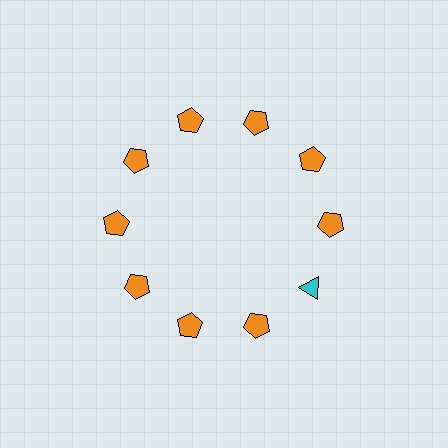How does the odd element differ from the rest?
It differs in both color (cyan instead of orange) and shape (triangle instead of pentagon).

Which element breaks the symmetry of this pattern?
The cyan triangle at roughly the 4 o'clock position breaks the symmetry. All other shapes are orange pentagons.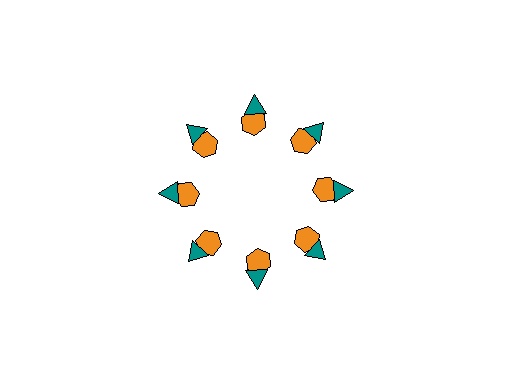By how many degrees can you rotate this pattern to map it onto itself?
The pattern maps onto itself every 45 degrees of rotation.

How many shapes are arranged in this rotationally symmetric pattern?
There are 16 shapes, arranged in 8 groups of 2.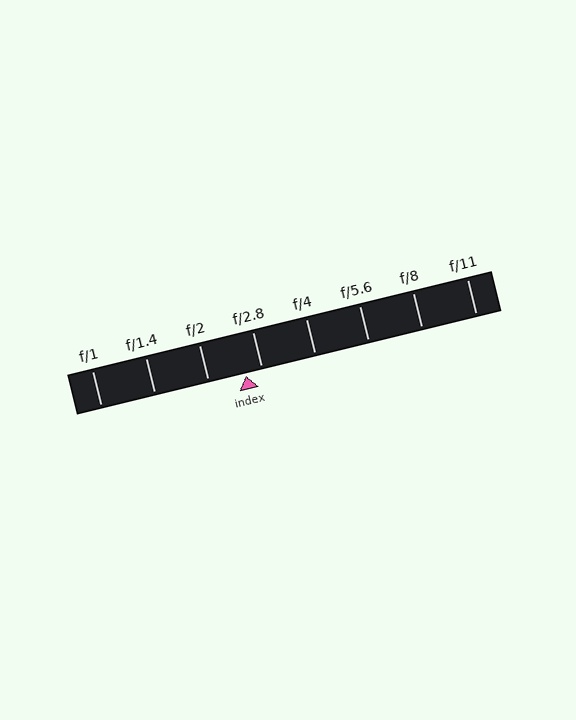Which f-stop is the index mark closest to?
The index mark is closest to f/2.8.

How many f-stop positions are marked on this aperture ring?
There are 8 f-stop positions marked.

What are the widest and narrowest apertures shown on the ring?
The widest aperture shown is f/1 and the narrowest is f/11.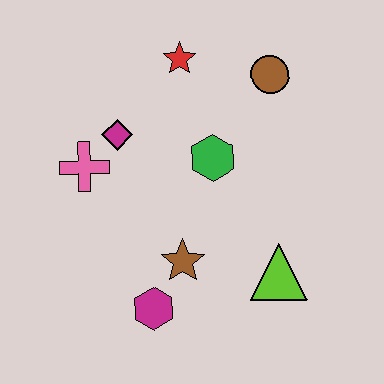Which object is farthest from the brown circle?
The magenta hexagon is farthest from the brown circle.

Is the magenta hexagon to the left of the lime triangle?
Yes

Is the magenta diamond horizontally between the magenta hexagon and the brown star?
No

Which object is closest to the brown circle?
The red star is closest to the brown circle.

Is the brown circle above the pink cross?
Yes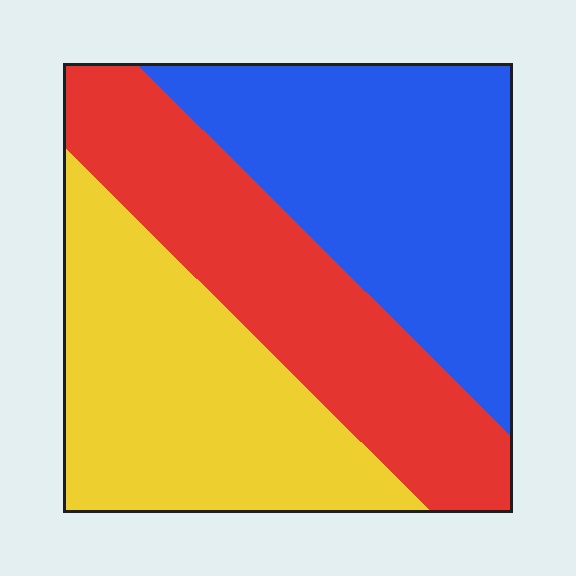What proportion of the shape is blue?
Blue takes up between a quarter and a half of the shape.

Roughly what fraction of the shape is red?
Red takes up about one third (1/3) of the shape.